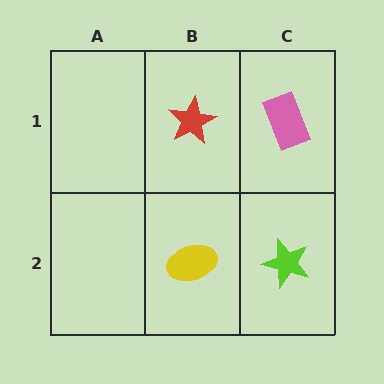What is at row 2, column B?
A yellow ellipse.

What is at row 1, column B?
A red star.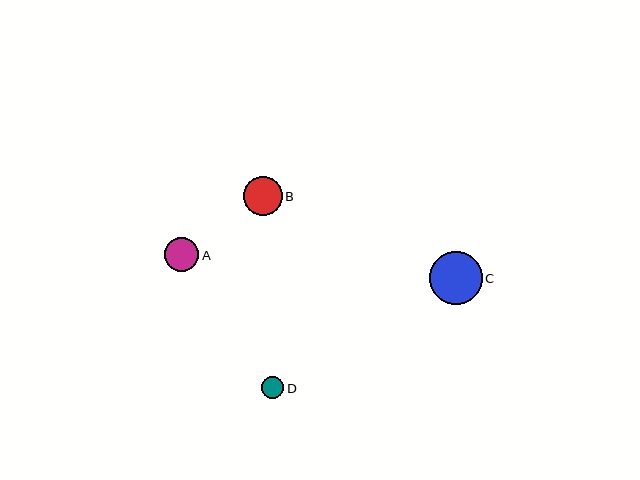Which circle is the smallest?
Circle D is the smallest with a size of approximately 22 pixels.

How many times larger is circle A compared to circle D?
Circle A is approximately 1.6 times the size of circle D.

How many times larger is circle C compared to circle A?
Circle C is approximately 1.5 times the size of circle A.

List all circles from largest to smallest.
From largest to smallest: C, B, A, D.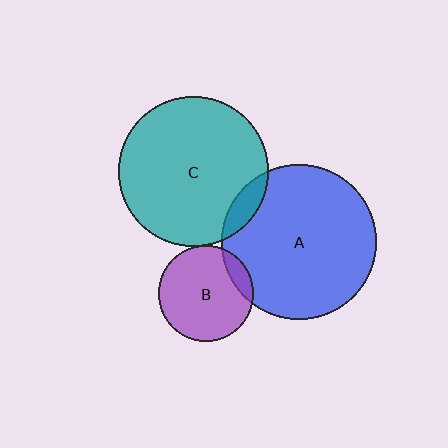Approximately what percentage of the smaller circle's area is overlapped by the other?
Approximately 10%.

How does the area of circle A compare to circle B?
Approximately 2.6 times.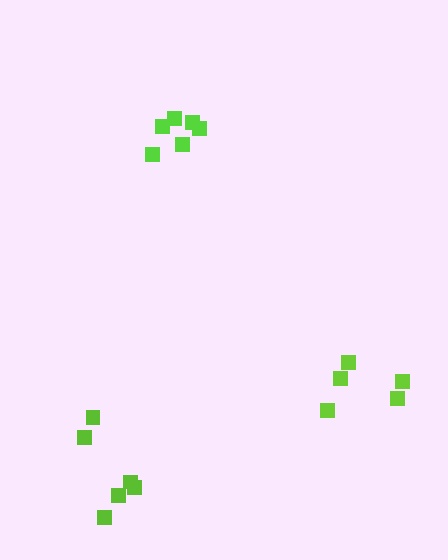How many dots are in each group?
Group 1: 6 dots, Group 2: 5 dots, Group 3: 6 dots (17 total).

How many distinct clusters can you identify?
There are 3 distinct clusters.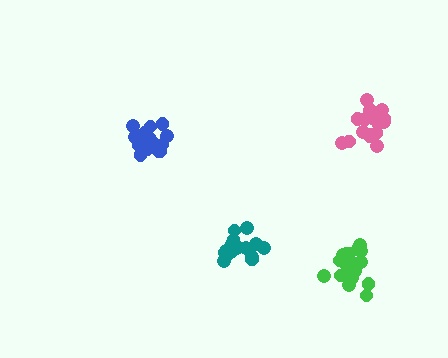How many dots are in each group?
Group 1: 21 dots, Group 2: 16 dots, Group 3: 20 dots, Group 4: 18 dots (75 total).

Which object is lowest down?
The green cluster is bottommost.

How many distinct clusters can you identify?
There are 4 distinct clusters.